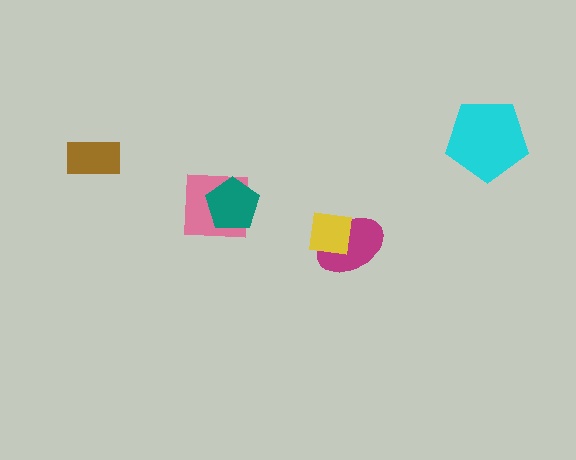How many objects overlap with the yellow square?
1 object overlaps with the yellow square.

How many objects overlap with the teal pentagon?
1 object overlaps with the teal pentagon.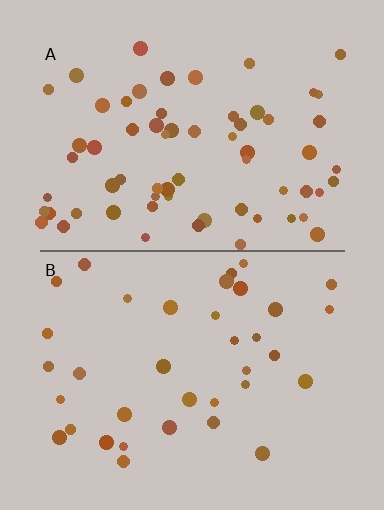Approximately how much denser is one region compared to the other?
Approximately 1.8× — region A over region B.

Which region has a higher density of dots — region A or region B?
A (the top).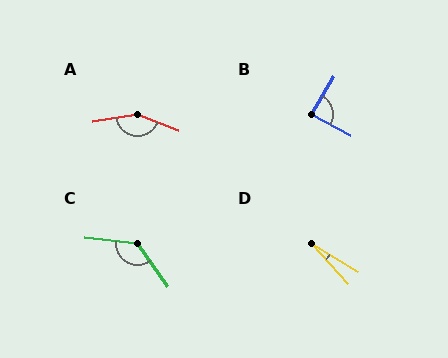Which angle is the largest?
A, at approximately 149 degrees.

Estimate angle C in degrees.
Approximately 132 degrees.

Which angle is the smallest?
D, at approximately 16 degrees.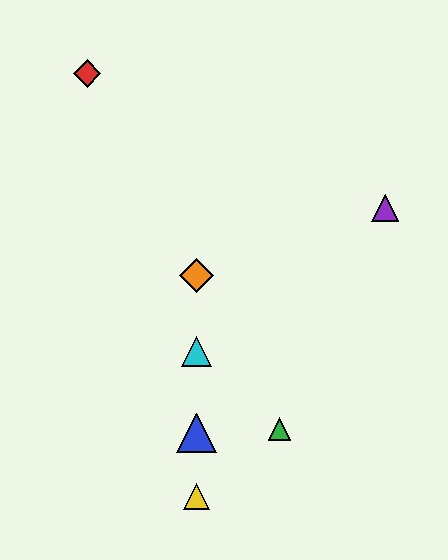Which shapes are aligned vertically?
The blue triangle, the yellow triangle, the orange diamond, the cyan triangle are aligned vertically.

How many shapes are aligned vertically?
4 shapes (the blue triangle, the yellow triangle, the orange diamond, the cyan triangle) are aligned vertically.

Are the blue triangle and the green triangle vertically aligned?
No, the blue triangle is at x≈196 and the green triangle is at x≈280.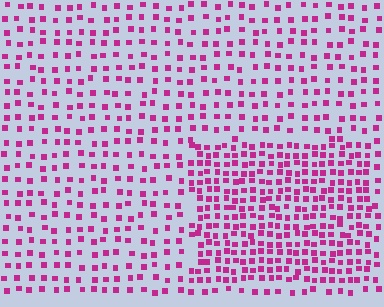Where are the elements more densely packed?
The elements are more densely packed inside the rectangle boundary.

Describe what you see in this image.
The image contains small magenta elements arranged at two different densities. A rectangle-shaped region is visible where the elements are more densely packed than the surrounding area.